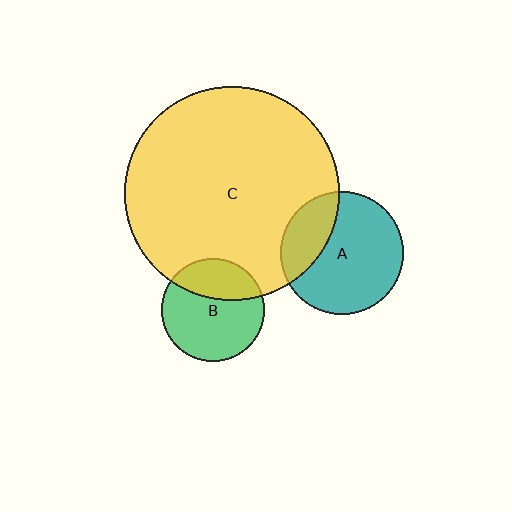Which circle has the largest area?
Circle C (yellow).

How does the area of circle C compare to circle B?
Approximately 4.4 times.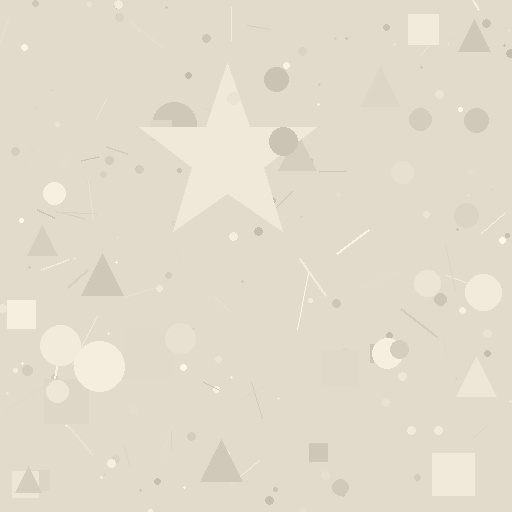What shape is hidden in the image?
A star is hidden in the image.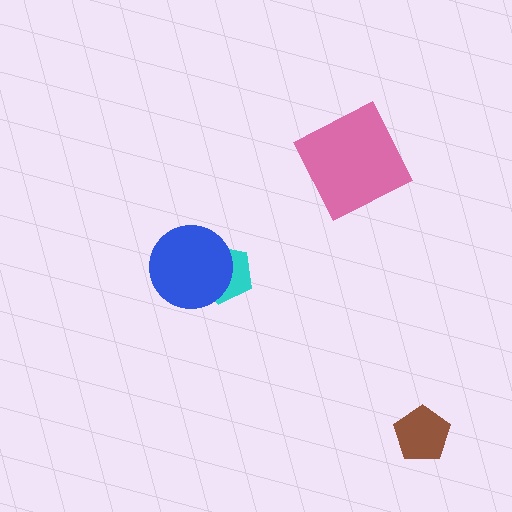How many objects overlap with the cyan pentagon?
1 object overlaps with the cyan pentagon.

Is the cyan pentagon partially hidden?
Yes, it is partially covered by another shape.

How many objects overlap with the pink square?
0 objects overlap with the pink square.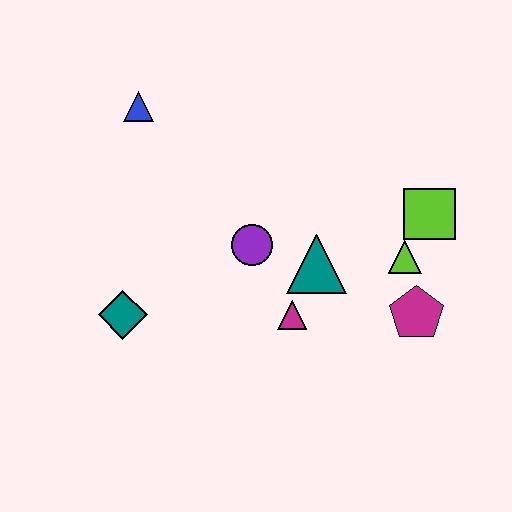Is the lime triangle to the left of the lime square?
Yes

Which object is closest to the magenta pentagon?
The lime triangle is closest to the magenta pentagon.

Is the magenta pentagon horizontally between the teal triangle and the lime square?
Yes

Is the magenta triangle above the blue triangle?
No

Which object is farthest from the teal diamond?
The lime square is farthest from the teal diamond.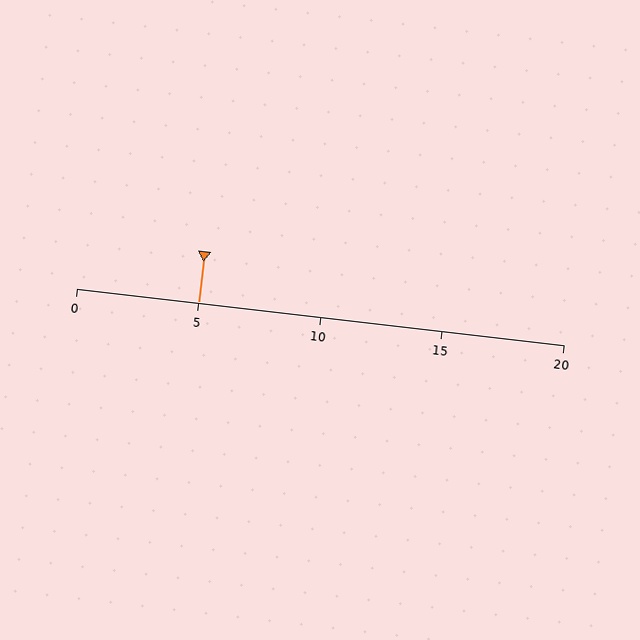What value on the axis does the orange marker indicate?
The marker indicates approximately 5.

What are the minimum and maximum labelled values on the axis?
The axis runs from 0 to 20.